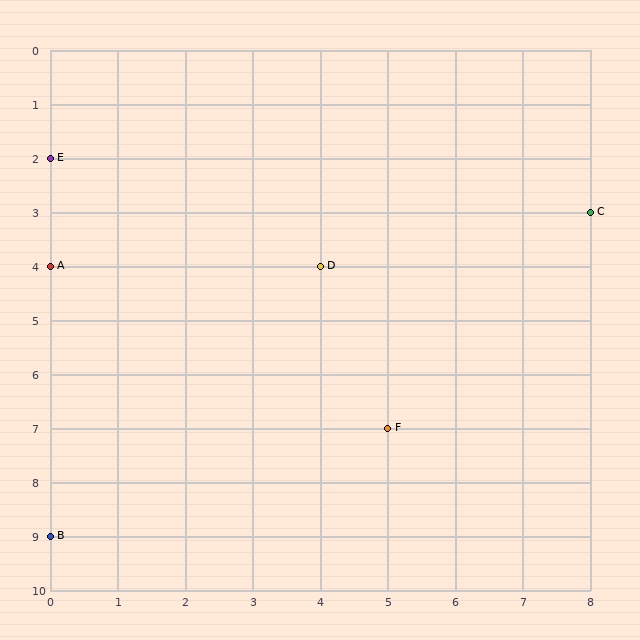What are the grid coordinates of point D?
Point D is at grid coordinates (4, 4).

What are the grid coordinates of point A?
Point A is at grid coordinates (0, 4).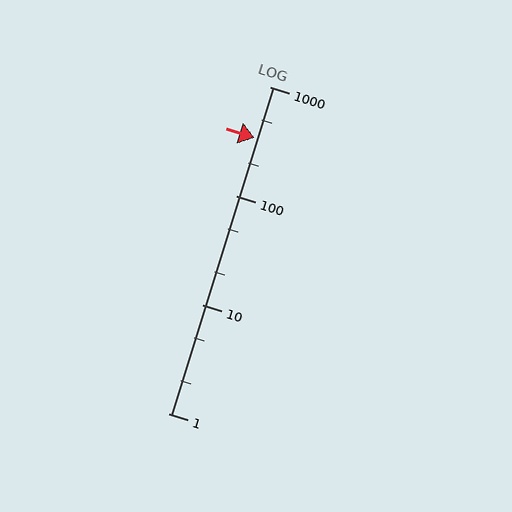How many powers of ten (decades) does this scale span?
The scale spans 3 decades, from 1 to 1000.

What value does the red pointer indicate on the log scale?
The pointer indicates approximately 340.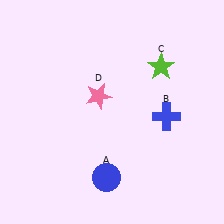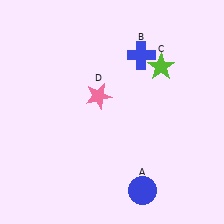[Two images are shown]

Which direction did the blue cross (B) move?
The blue cross (B) moved up.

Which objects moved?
The objects that moved are: the blue circle (A), the blue cross (B).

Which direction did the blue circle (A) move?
The blue circle (A) moved right.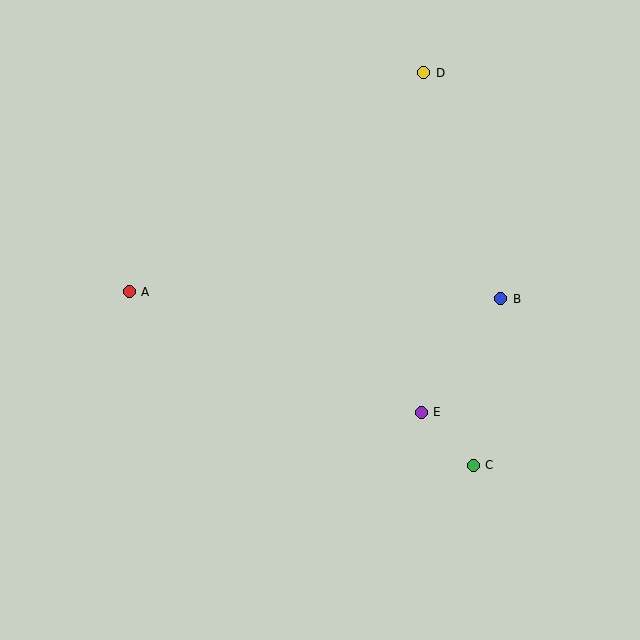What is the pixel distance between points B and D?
The distance between B and D is 239 pixels.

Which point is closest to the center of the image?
Point E at (421, 412) is closest to the center.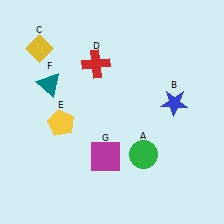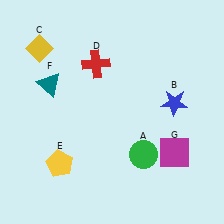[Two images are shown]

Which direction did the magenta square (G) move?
The magenta square (G) moved right.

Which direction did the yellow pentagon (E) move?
The yellow pentagon (E) moved down.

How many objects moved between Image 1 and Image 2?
2 objects moved between the two images.